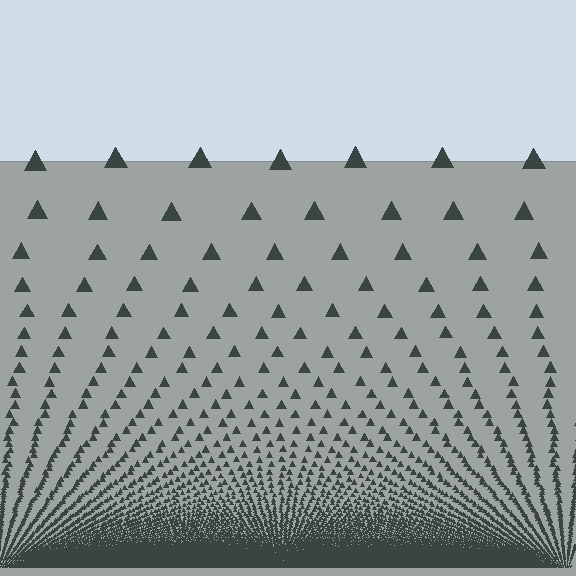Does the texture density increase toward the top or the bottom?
Density increases toward the bottom.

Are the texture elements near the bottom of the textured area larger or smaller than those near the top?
Smaller. The gradient is inverted — elements near the bottom are smaller and denser.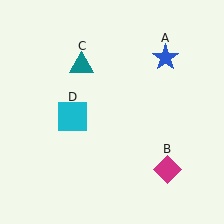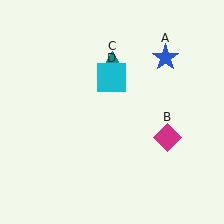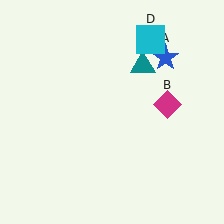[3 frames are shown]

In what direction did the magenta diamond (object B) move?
The magenta diamond (object B) moved up.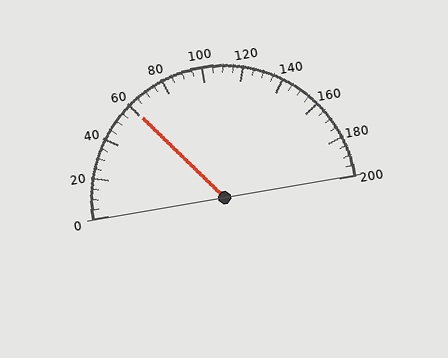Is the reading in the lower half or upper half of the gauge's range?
The reading is in the lower half of the range (0 to 200).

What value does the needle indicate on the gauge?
The needle indicates approximately 60.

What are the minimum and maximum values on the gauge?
The gauge ranges from 0 to 200.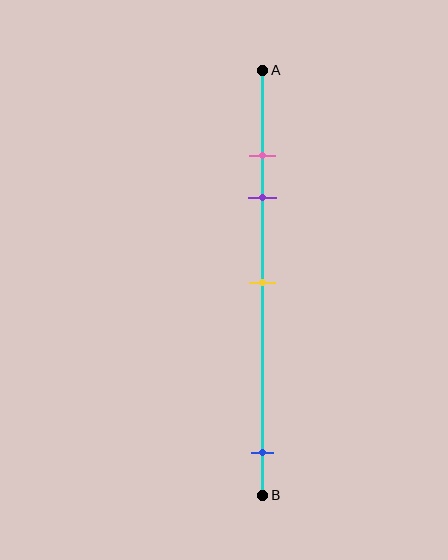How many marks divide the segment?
There are 4 marks dividing the segment.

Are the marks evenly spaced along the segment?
No, the marks are not evenly spaced.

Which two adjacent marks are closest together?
The pink and purple marks are the closest adjacent pair.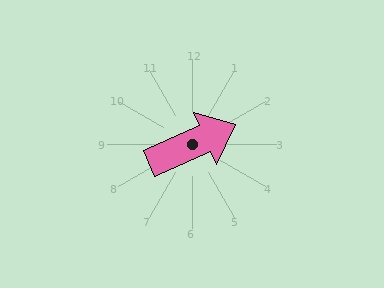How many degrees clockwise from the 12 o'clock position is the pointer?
Approximately 66 degrees.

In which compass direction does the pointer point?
Northeast.